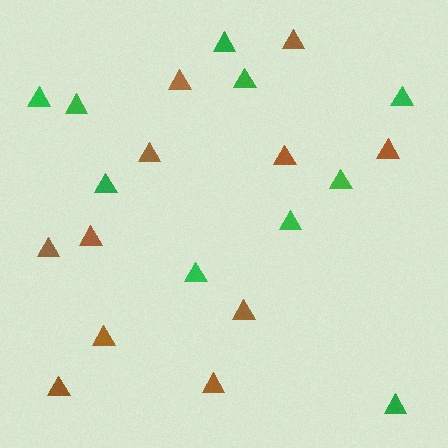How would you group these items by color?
There are 2 groups: one group of brown triangles (11) and one group of green triangles (10).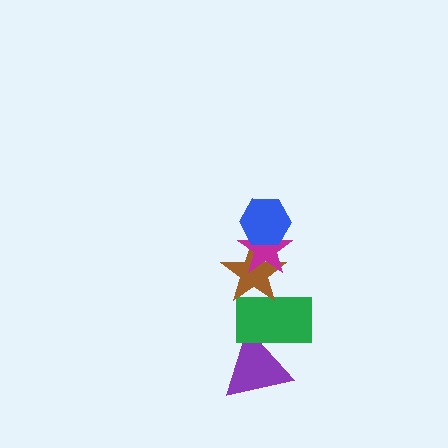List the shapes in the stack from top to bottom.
From top to bottom: the blue hexagon, the magenta star, the brown star, the green rectangle, the purple triangle.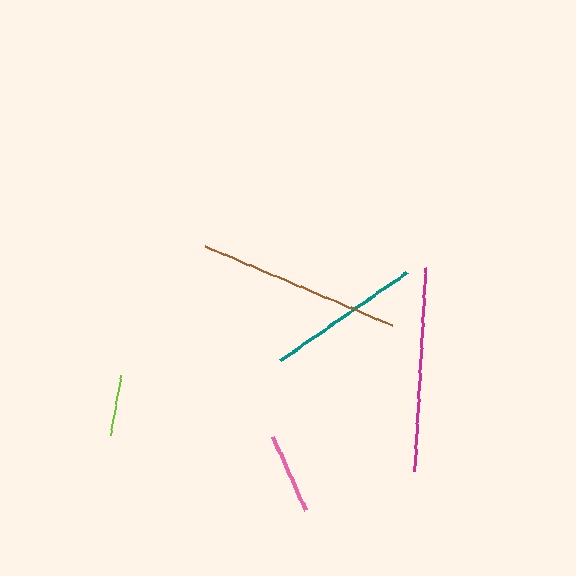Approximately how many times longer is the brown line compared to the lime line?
The brown line is approximately 3.3 times the length of the lime line.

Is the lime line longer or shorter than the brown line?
The brown line is longer than the lime line.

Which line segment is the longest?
The magenta line is the longest at approximately 204 pixels.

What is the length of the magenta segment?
The magenta segment is approximately 204 pixels long.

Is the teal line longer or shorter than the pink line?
The teal line is longer than the pink line.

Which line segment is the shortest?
The lime line is the shortest at approximately 61 pixels.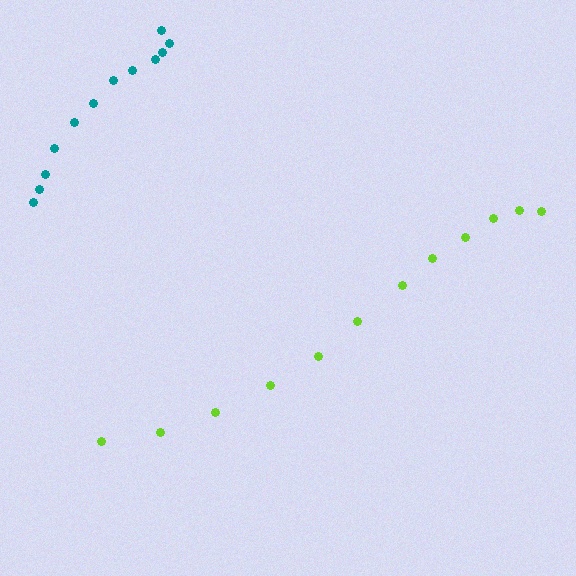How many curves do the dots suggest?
There are 2 distinct paths.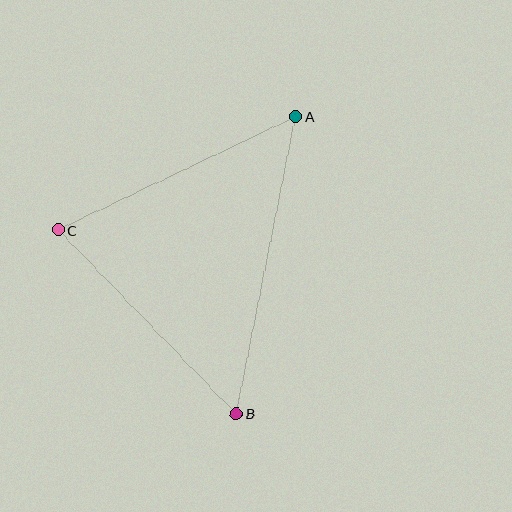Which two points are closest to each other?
Points B and C are closest to each other.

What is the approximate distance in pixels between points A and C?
The distance between A and C is approximately 263 pixels.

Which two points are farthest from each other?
Points A and B are farthest from each other.